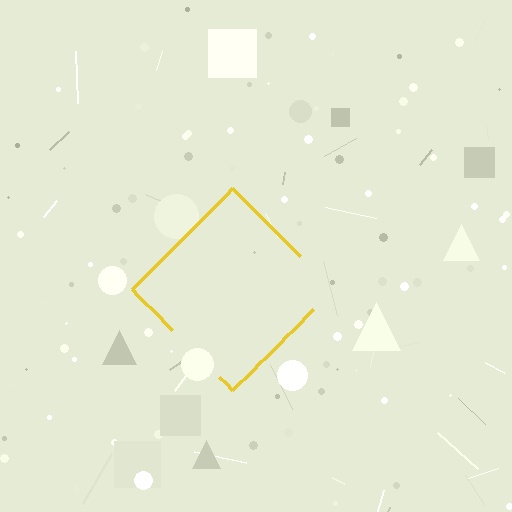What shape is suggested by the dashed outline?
The dashed outline suggests a diamond.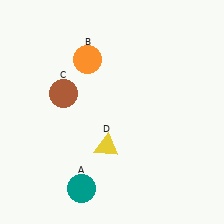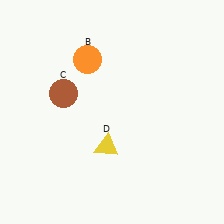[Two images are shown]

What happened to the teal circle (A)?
The teal circle (A) was removed in Image 2. It was in the bottom-left area of Image 1.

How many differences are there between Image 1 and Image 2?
There is 1 difference between the two images.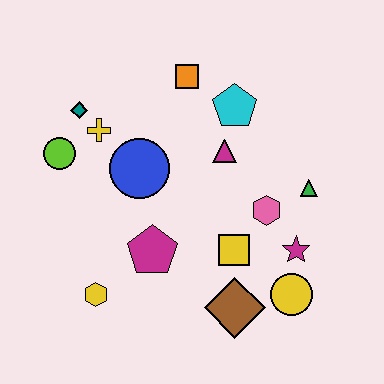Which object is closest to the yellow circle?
The magenta star is closest to the yellow circle.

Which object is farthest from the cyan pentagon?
The yellow hexagon is farthest from the cyan pentagon.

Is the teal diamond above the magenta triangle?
Yes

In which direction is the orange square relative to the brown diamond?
The orange square is above the brown diamond.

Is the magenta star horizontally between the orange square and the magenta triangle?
No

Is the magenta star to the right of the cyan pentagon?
Yes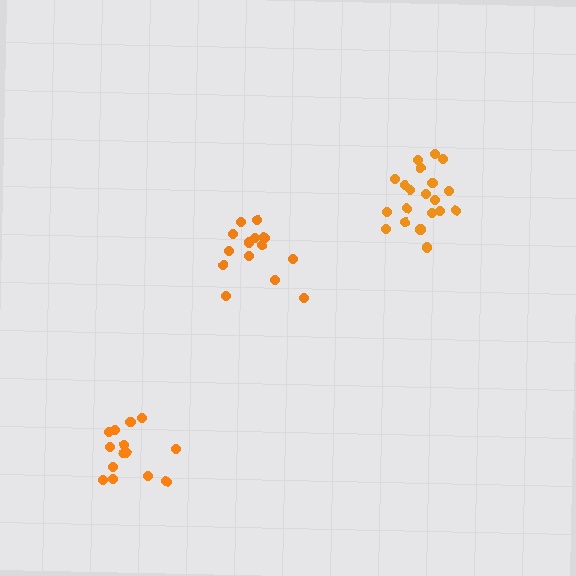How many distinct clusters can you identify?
There are 3 distinct clusters.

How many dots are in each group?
Group 1: 14 dots, Group 2: 20 dots, Group 3: 14 dots (48 total).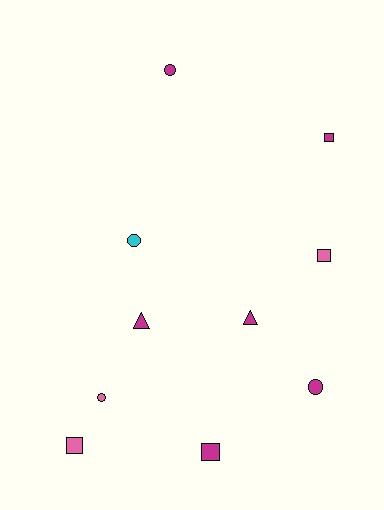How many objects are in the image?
There are 10 objects.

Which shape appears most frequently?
Circle, with 4 objects.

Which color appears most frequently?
Magenta, with 6 objects.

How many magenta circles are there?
There are 2 magenta circles.